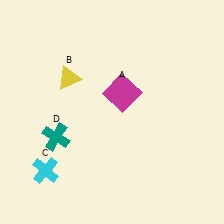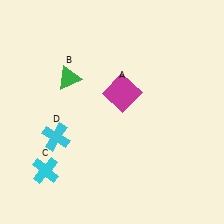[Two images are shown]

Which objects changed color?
B changed from yellow to green. D changed from teal to cyan.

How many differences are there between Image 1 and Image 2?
There are 2 differences between the two images.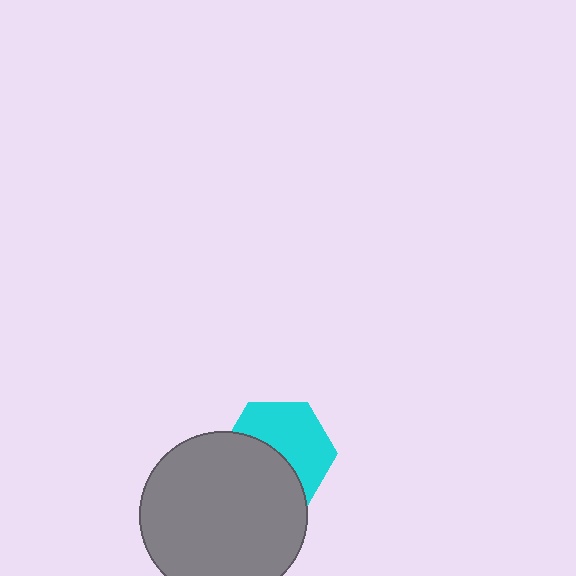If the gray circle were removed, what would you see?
You would see the complete cyan hexagon.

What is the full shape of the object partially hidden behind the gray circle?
The partially hidden object is a cyan hexagon.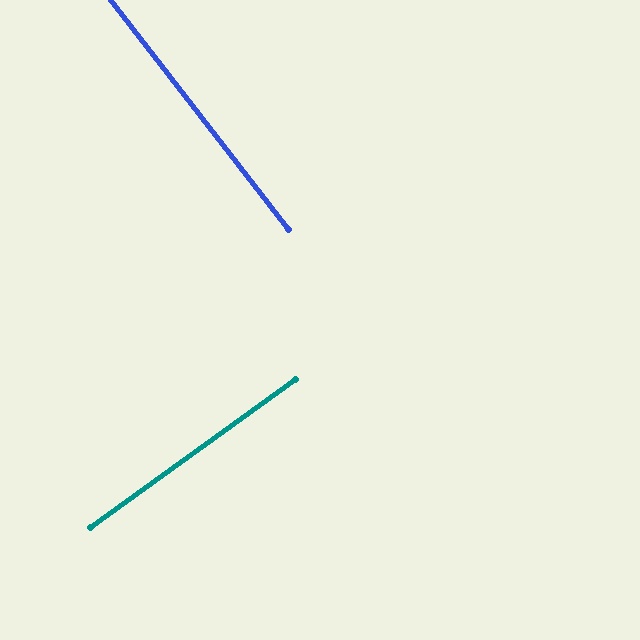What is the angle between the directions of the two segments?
Approximately 88 degrees.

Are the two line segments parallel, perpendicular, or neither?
Perpendicular — they meet at approximately 88°.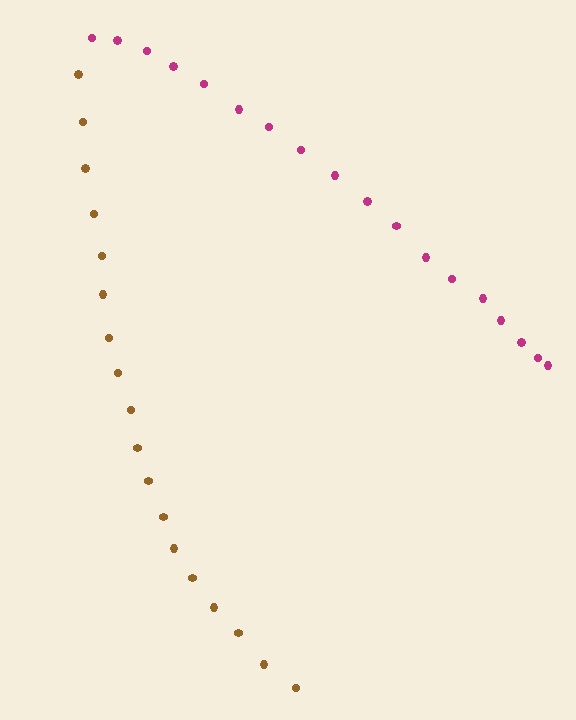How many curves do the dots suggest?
There are 2 distinct paths.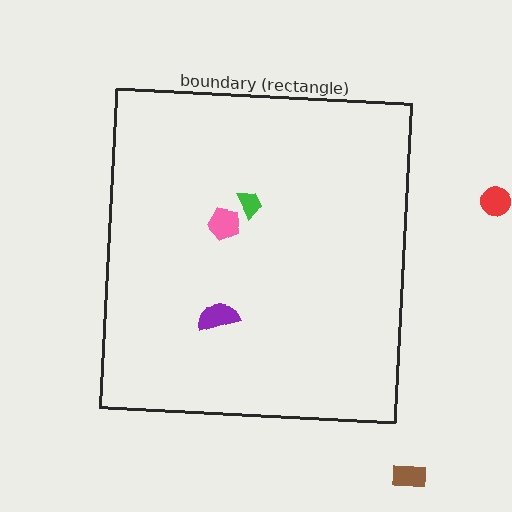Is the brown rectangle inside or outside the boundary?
Outside.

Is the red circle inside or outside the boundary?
Outside.